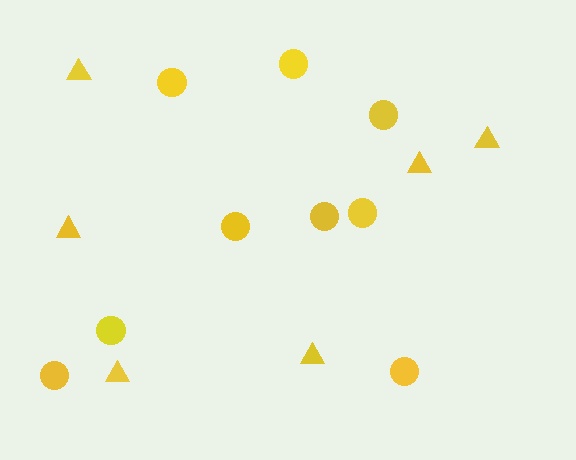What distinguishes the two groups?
There are 2 groups: one group of circles (9) and one group of triangles (6).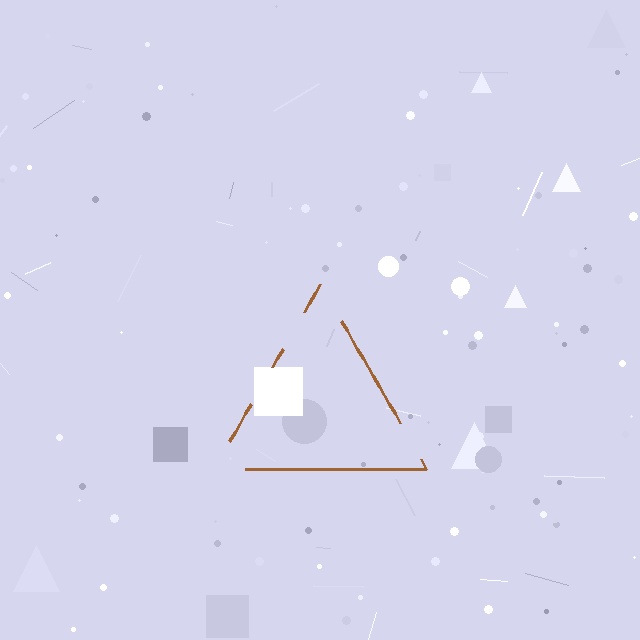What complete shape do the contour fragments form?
The contour fragments form a triangle.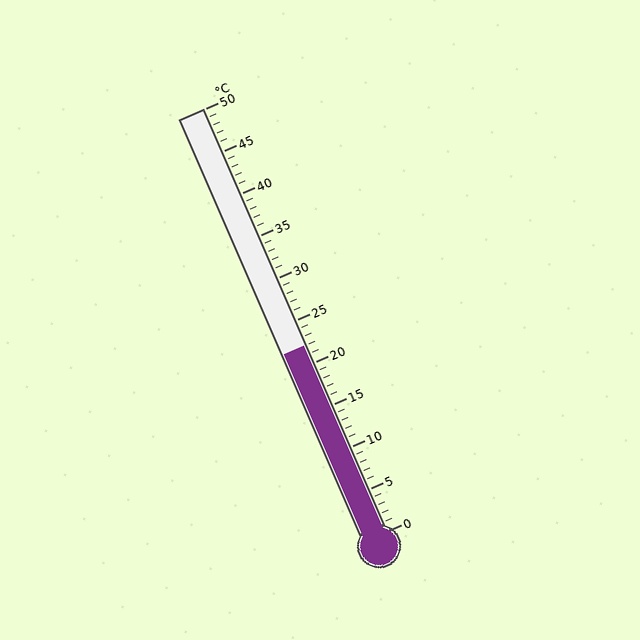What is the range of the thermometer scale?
The thermometer scale ranges from 0°C to 50°C.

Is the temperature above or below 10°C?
The temperature is above 10°C.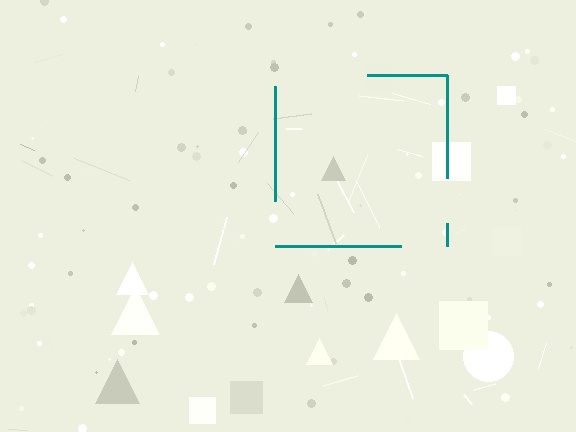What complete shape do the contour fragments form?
The contour fragments form a square.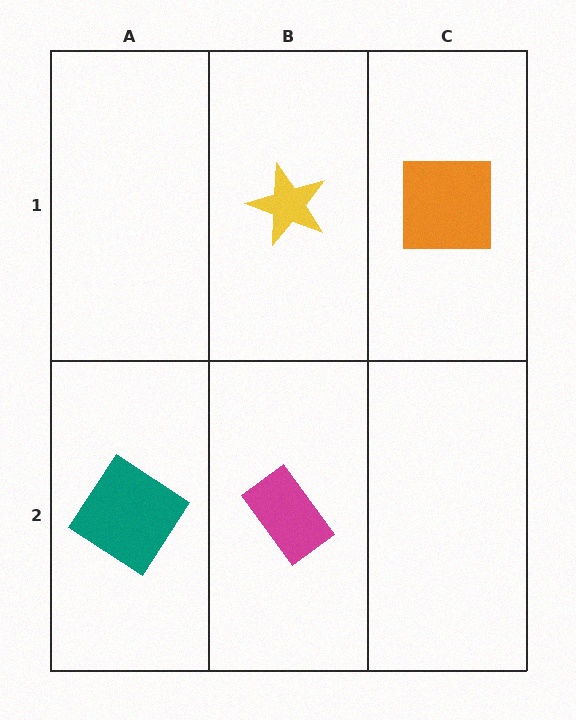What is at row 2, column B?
A magenta rectangle.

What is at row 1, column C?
An orange square.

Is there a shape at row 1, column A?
No, that cell is empty.